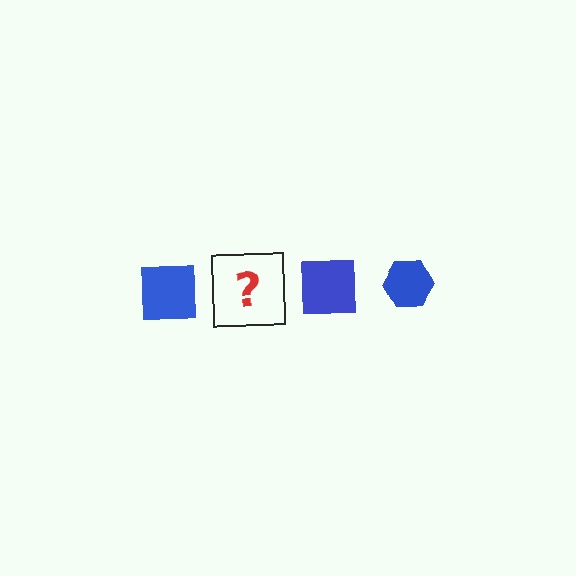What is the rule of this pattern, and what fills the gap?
The rule is that the pattern cycles through square, hexagon shapes in blue. The gap should be filled with a blue hexagon.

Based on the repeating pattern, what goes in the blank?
The blank should be a blue hexagon.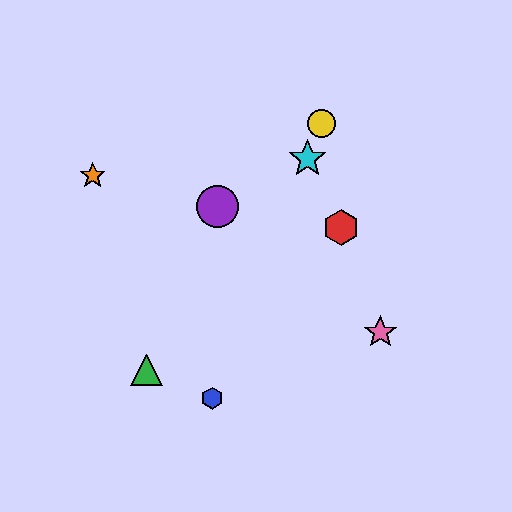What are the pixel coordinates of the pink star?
The pink star is at (380, 332).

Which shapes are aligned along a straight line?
The blue hexagon, the yellow circle, the cyan star are aligned along a straight line.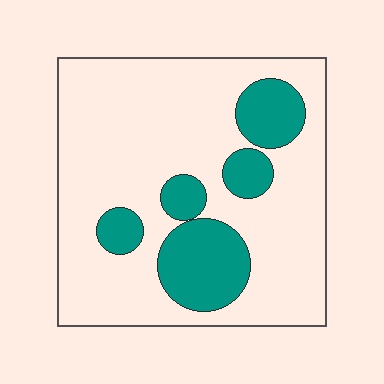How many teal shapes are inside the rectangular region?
5.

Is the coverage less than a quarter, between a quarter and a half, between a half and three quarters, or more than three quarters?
Less than a quarter.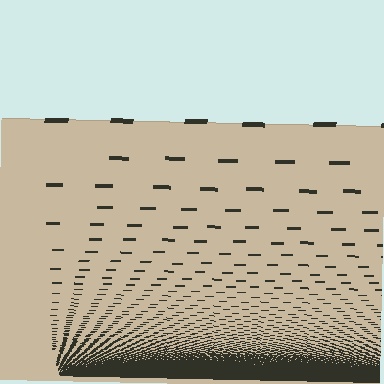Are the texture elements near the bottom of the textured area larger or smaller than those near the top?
Smaller. The gradient is inverted — elements near the bottom are smaller and denser.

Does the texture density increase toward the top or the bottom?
Density increases toward the bottom.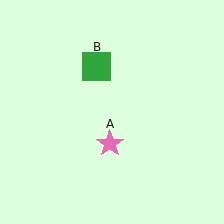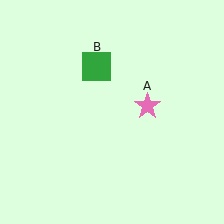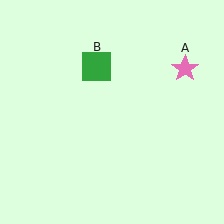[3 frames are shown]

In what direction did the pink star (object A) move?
The pink star (object A) moved up and to the right.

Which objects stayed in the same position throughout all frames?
Green square (object B) remained stationary.